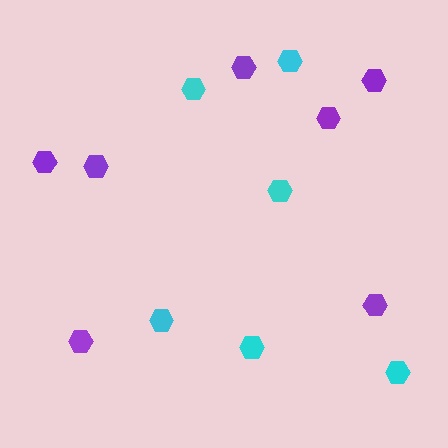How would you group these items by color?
There are 2 groups: one group of purple hexagons (7) and one group of cyan hexagons (6).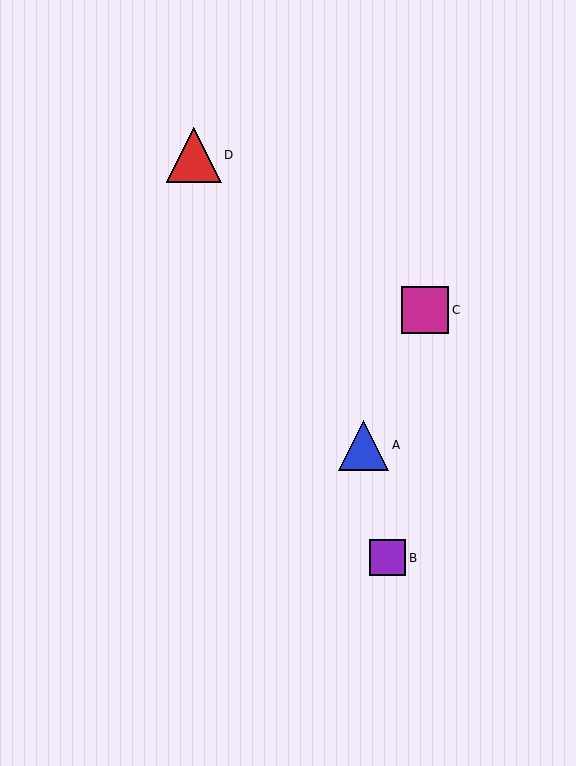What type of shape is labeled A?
Shape A is a blue triangle.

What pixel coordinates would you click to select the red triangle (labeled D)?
Click at (194, 155) to select the red triangle D.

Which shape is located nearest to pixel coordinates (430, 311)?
The magenta square (labeled C) at (425, 310) is nearest to that location.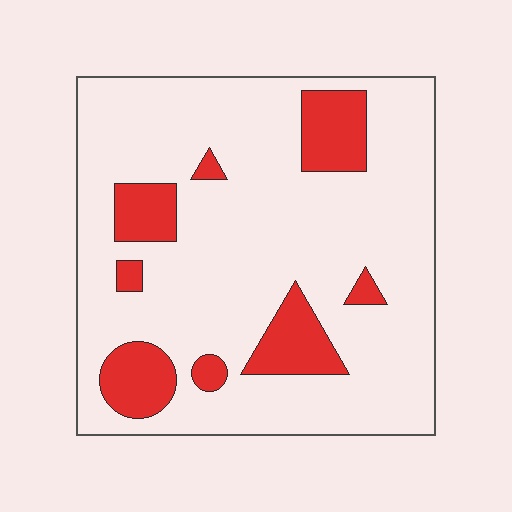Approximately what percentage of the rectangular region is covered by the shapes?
Approximately 15%.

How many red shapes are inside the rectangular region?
8.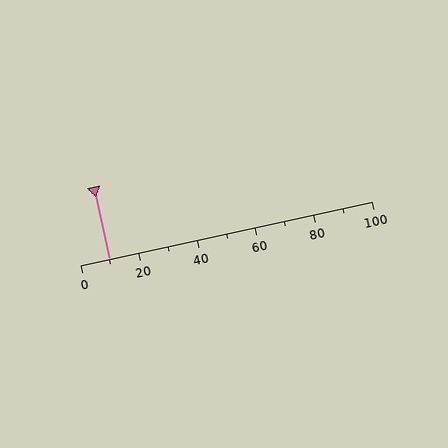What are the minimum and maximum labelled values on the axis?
The axis runs from 0 to 100.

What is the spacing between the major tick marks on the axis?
The major ticks are spaced 20 apart.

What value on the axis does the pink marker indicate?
The marker indicates approximately 10.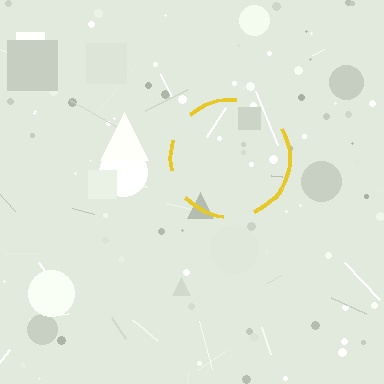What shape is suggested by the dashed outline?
The dashed outline suggests a circle.